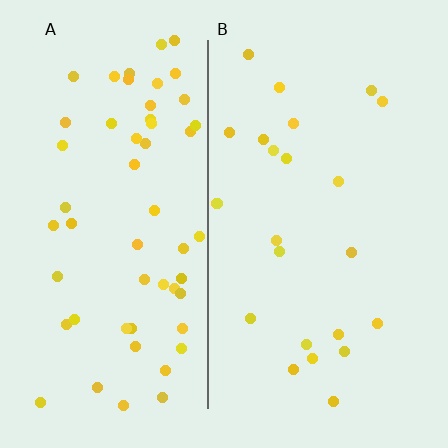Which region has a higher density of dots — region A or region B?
A (the left).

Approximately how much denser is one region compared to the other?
Approximately 2.4× — region A over region B.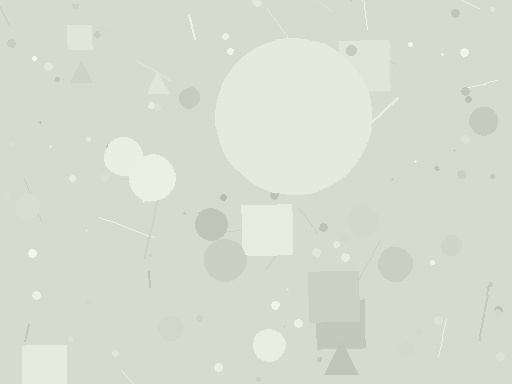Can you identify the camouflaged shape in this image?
The camouflaged shape is a circle.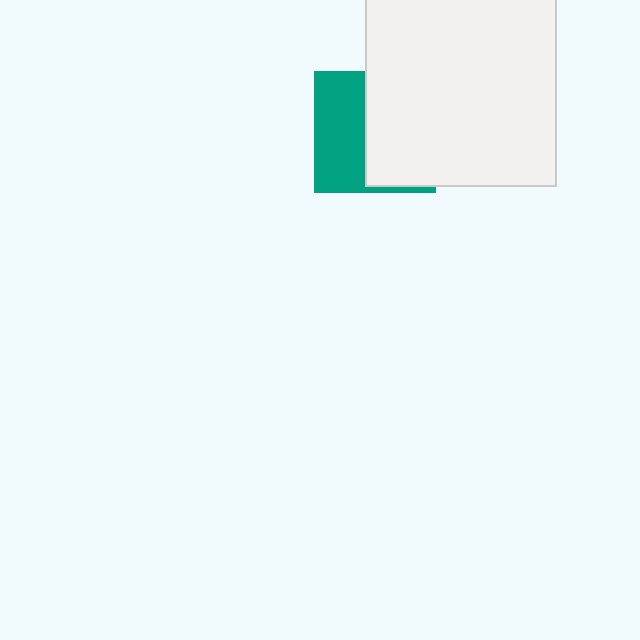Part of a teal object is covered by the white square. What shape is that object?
It is a square.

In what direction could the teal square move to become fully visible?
The teal square could move left. That would shift it out from behind the white square entirely.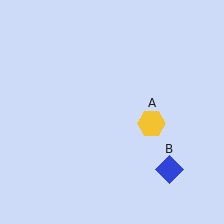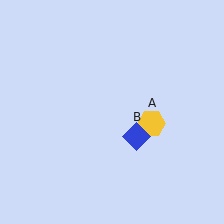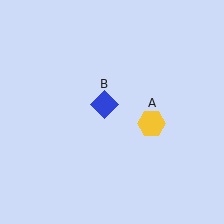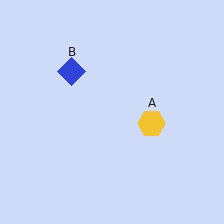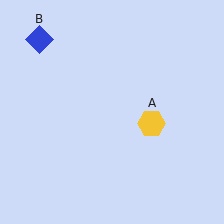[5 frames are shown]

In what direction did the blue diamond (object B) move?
The blue diamond (object B) moved up and to the left.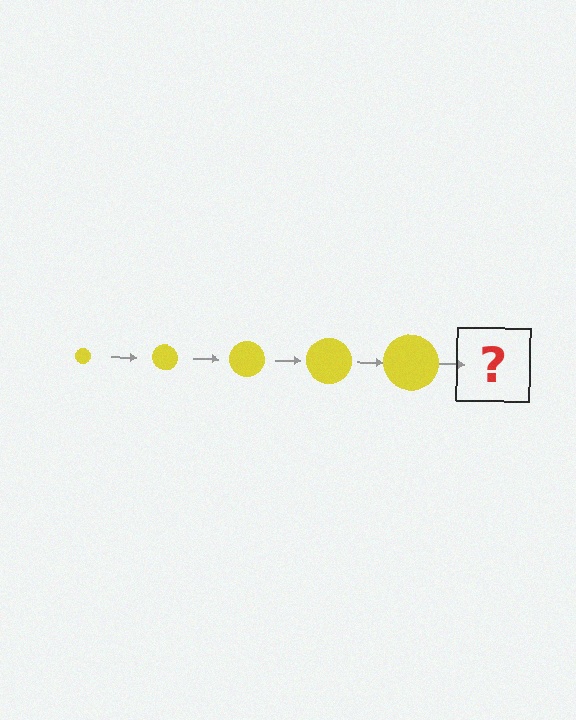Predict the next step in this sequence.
The next step is a yellow circle, larger than the previous one.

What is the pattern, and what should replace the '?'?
The pattern is that the circle gets progressively larger each step. The '?' should be a yellow circle, larger than the previous one.